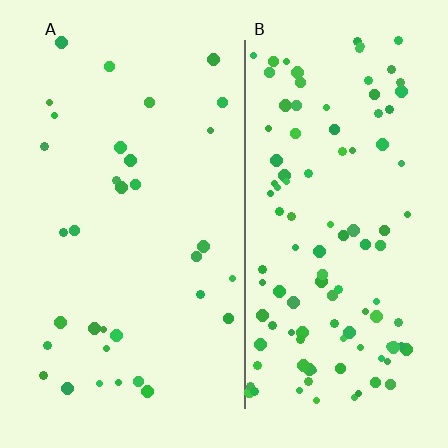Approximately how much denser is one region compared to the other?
Approximately 3.4× — region B over region A.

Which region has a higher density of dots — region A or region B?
B (the right).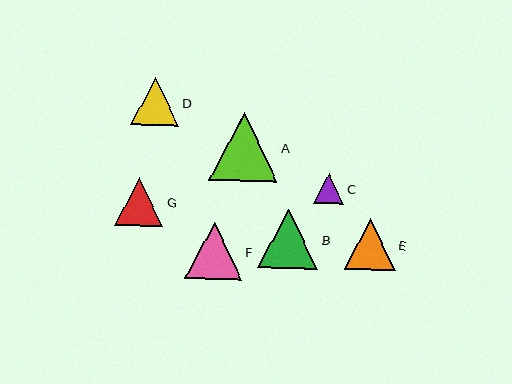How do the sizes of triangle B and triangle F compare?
Triangle B and triangle F are approximately the same size.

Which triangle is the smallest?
Triangle C is the smallest with a size of approximately 30 pixels.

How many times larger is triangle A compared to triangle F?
Triangle A is approximately 1.2 times the size of triangle F.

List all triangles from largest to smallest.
From largest to smallest: A, B, F, E, G, D, C.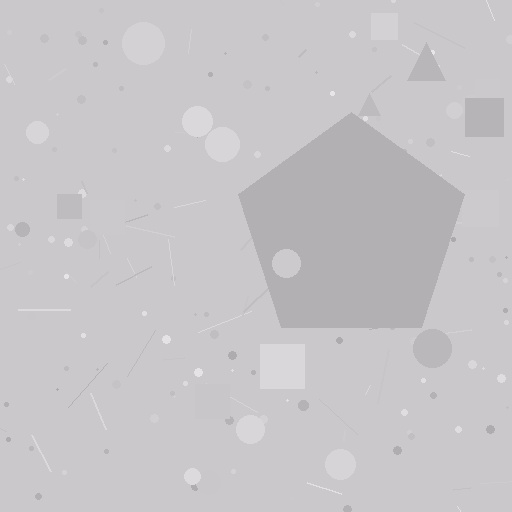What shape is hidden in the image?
A pentagon is hidden in the image.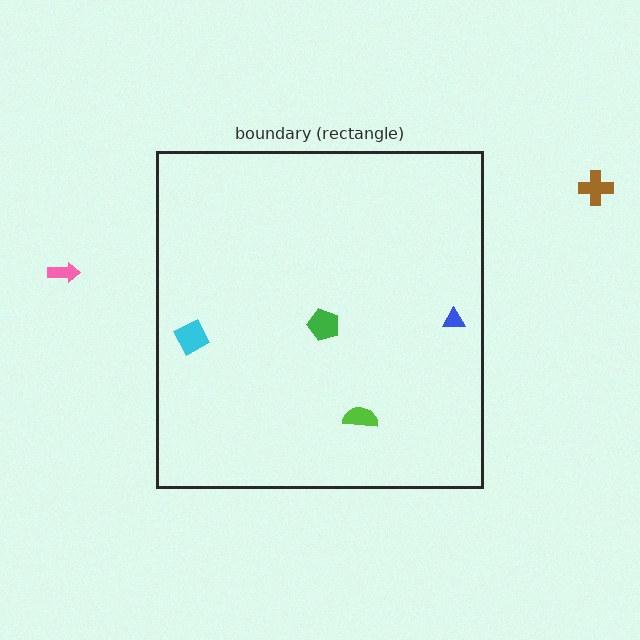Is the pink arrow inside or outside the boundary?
Outside.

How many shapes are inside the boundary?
4 inside, 2 outside.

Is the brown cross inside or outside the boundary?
Outside.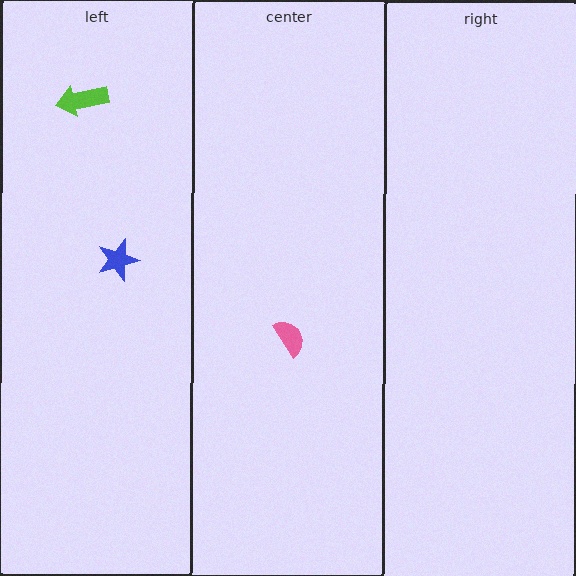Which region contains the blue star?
The left region.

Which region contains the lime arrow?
The left region.